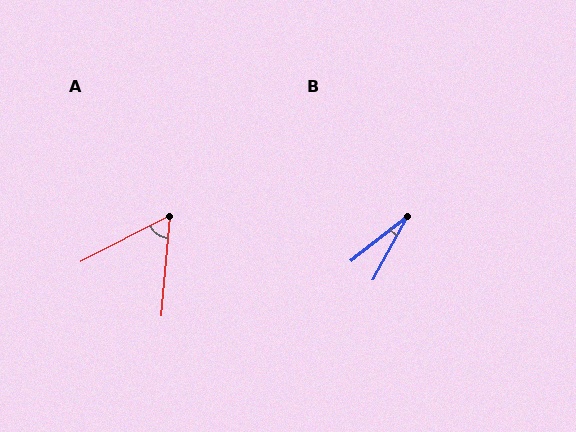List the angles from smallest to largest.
B (23°), A (58°).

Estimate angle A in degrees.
Approximately 58 degrees.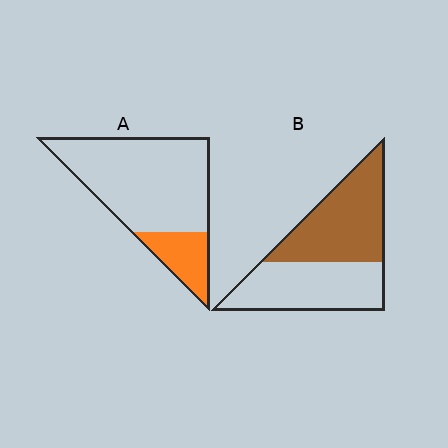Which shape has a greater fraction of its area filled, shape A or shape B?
Shape B.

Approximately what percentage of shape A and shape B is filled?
A is approximately 20% and B is approximately 50%.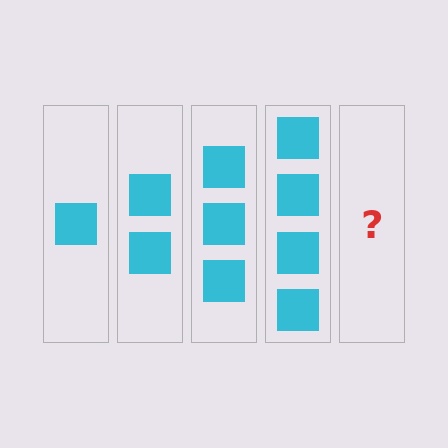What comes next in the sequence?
The next element should be 5 squares.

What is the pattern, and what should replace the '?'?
The pattern is that each step adds one more square. The '?' should be 5 squares.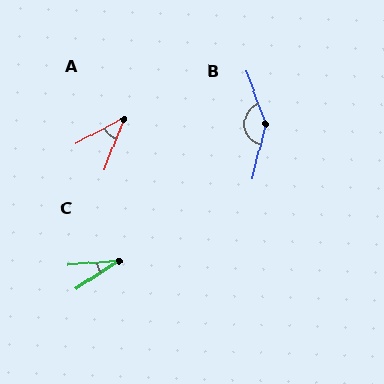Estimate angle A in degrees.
Approximately 42 degrees.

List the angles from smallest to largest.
C (29°), A (42°), B (146°).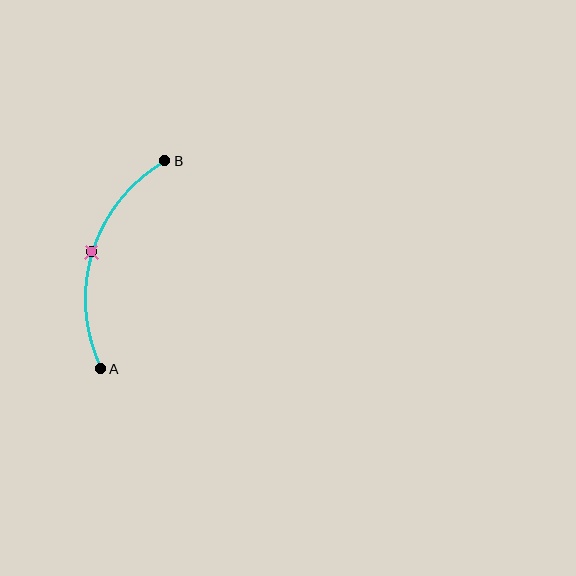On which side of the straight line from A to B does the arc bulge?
The arc bulges to the left of the straight line connecting A and B.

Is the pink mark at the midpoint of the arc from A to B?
Yes. The pink mark lies on the arc at equal arc-length from both A and B — it is the arc midpoint.